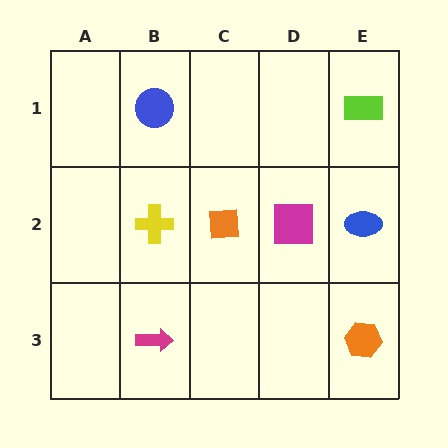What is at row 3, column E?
An orange hexagon.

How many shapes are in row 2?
4 shapes.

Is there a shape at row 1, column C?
No, that cell is empty.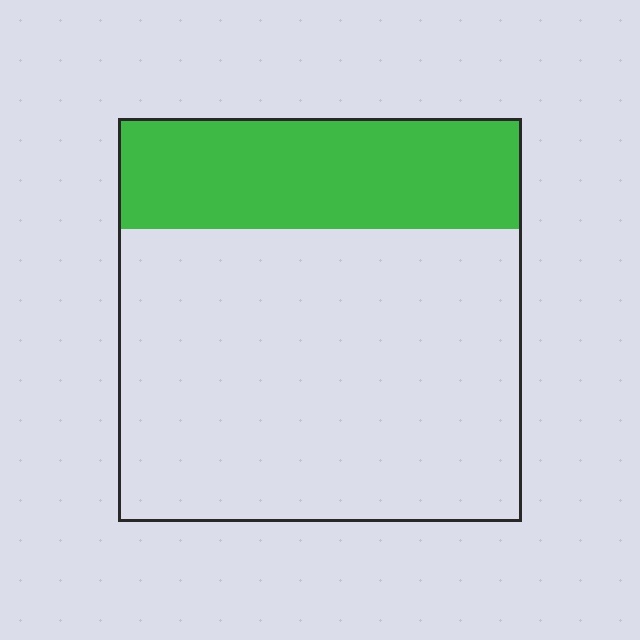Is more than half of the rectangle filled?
No.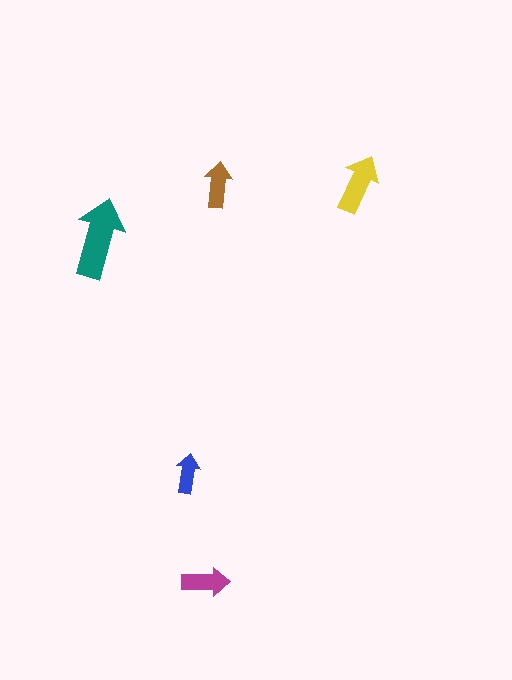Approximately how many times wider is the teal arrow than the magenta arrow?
About 1.5 times wider.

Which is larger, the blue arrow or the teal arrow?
The teal one.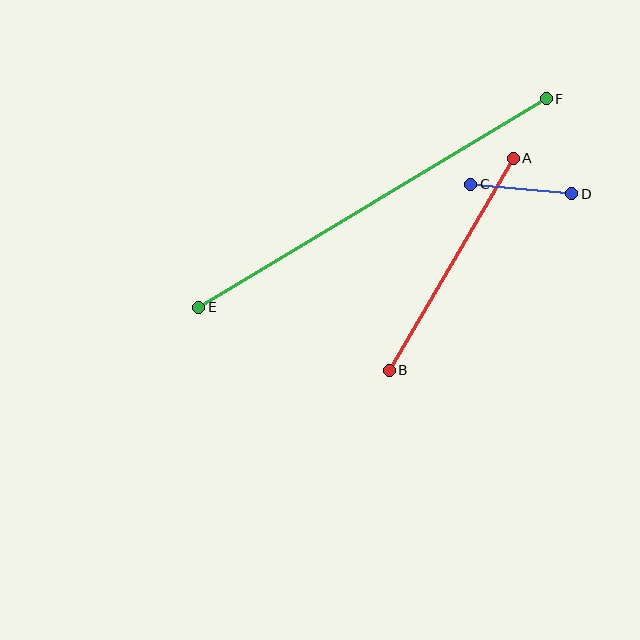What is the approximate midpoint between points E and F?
The midpoint is at approximately (373, 203) pixels.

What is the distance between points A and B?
The distance is approximately 246 pixels.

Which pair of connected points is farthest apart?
Points E and F are farthest apart.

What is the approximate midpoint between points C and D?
The midpoint is at approximately (521, 189) pixels.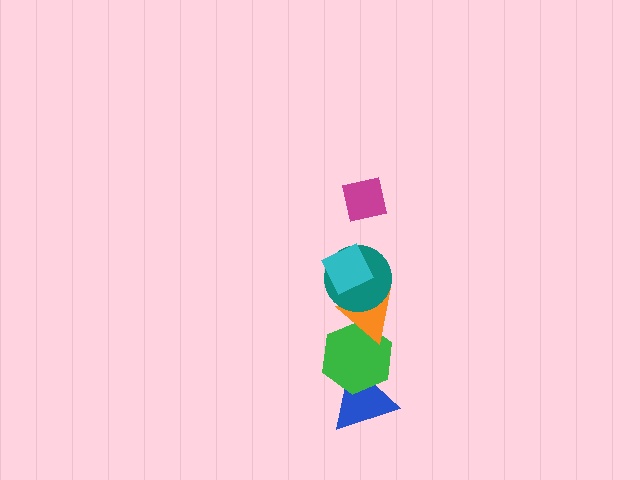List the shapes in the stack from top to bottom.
From top to bottom: the magenta square, the cyan diamond, the teal circle, the orange triangle, the green hexagon, the blue triangle.